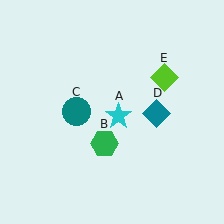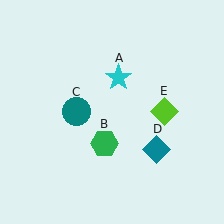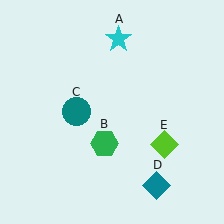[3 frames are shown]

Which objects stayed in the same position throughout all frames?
Green hexagon (object B) and teal circle (object C) remained stationary.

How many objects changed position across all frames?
3 objects changed position: cyan star (object A), teal diamond (object D), lime diamond (object E).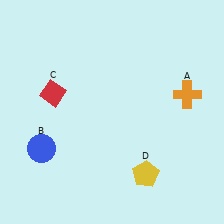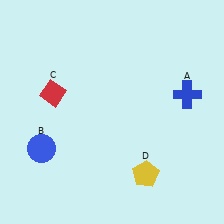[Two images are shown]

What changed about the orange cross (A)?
In Image 1, A is orange. In Image 2, it changed to blue.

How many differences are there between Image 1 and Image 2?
There is 1 difference between the two images.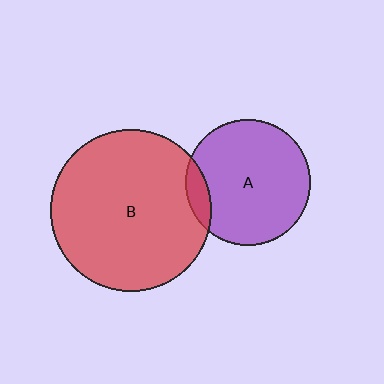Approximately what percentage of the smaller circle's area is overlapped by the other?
Approximately 10%.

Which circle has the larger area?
Circle B (red).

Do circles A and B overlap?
Yes.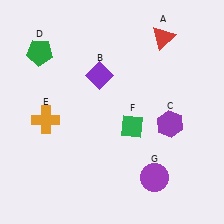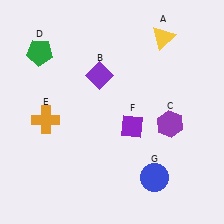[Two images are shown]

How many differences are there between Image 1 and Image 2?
There are 3 differences between the two images.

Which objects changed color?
A changed from red to yellow. F changed from green to purple. G changed from purple to blue.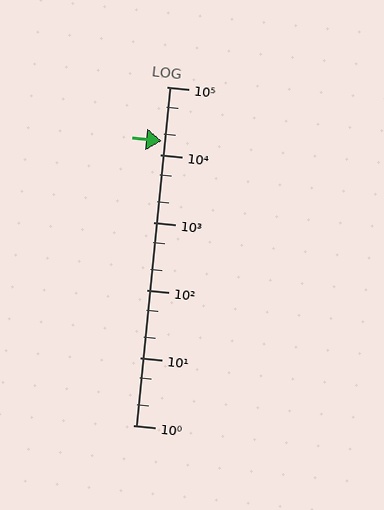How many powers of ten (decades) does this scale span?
The scale spans 5 decades, from 1 to 100000.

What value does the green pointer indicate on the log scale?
The pointer indicates approximately 16000.